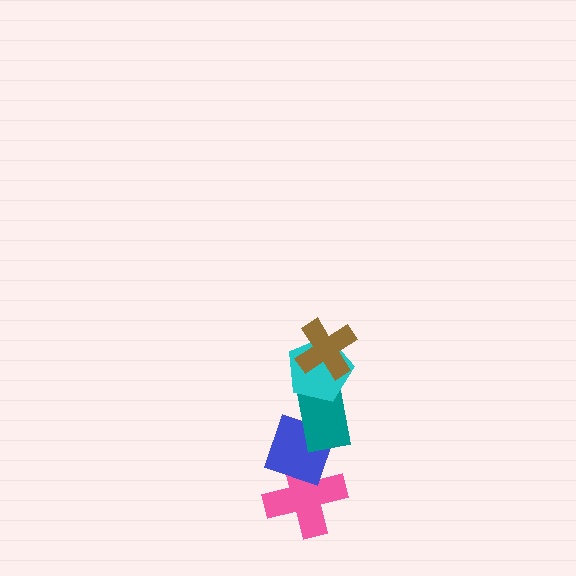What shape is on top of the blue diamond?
The teal rectangle is on top of the blue diamond.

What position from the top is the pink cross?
The pink cross is 5th from the top.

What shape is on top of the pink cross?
The blue diamond is on top of the pink cross.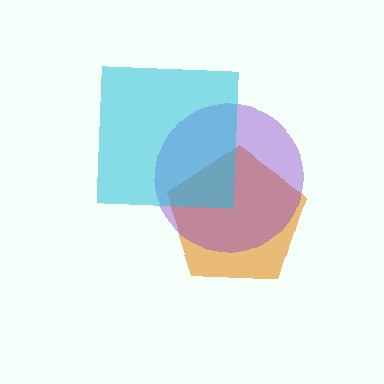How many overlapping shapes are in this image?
There are 3 overlapping shapes in the image.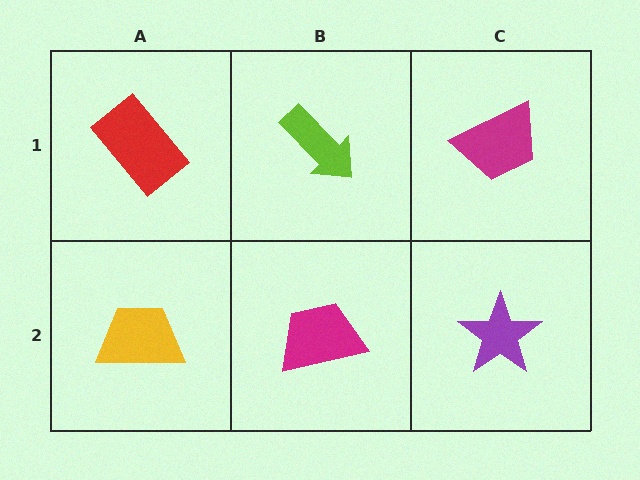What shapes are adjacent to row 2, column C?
A magenta trapezoid (row 1, column C), a magenta trapezoid (row 2, column B).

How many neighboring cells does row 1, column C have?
2.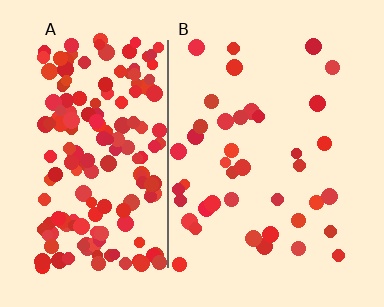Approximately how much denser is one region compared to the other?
Approximately 4.3× — region A over region B.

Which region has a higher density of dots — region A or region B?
A (the left).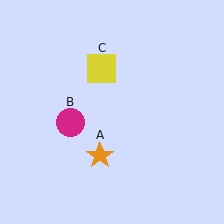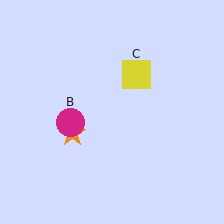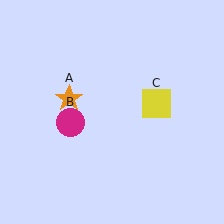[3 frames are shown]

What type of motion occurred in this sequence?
The orange star (object A), yellow square (object C) rotated clockwise around the center of the scene.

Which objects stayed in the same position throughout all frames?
Magenta circle (object B) remained stationary.